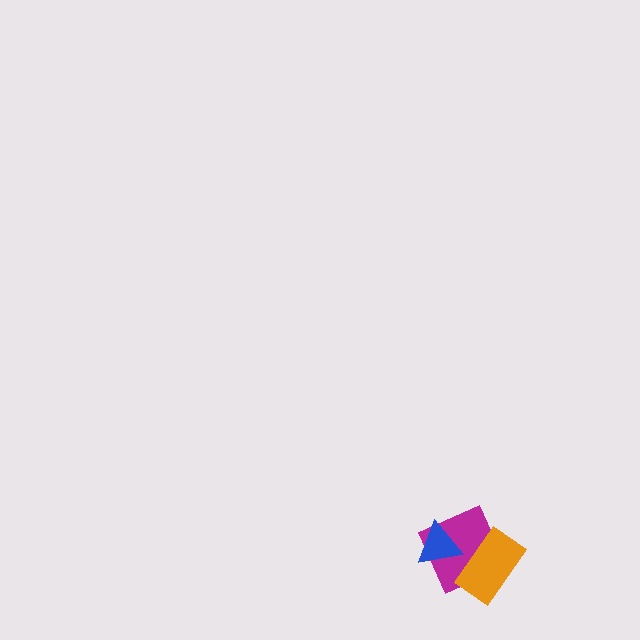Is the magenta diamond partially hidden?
Yes, it is partially covered by another shape.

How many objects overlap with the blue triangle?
1 object overlaps with the blue triangle.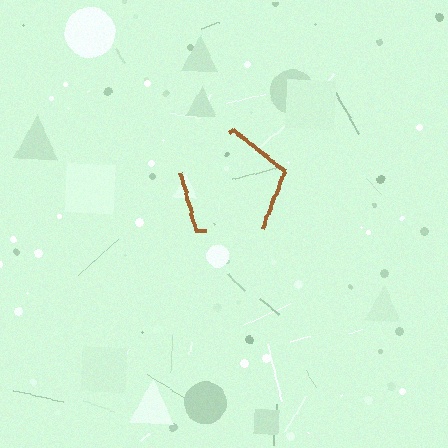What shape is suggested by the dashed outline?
The dashed outline suggests a pentagon.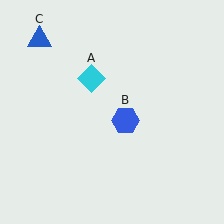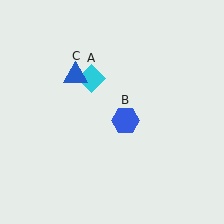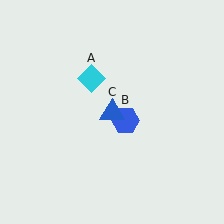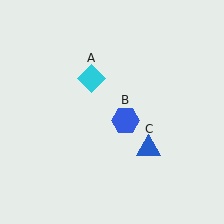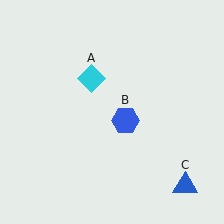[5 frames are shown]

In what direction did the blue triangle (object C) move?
The blue triangle (object C) moved down and to the right.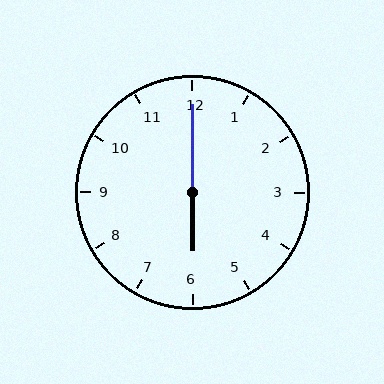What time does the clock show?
6:00.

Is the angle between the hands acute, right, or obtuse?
It is obtuse.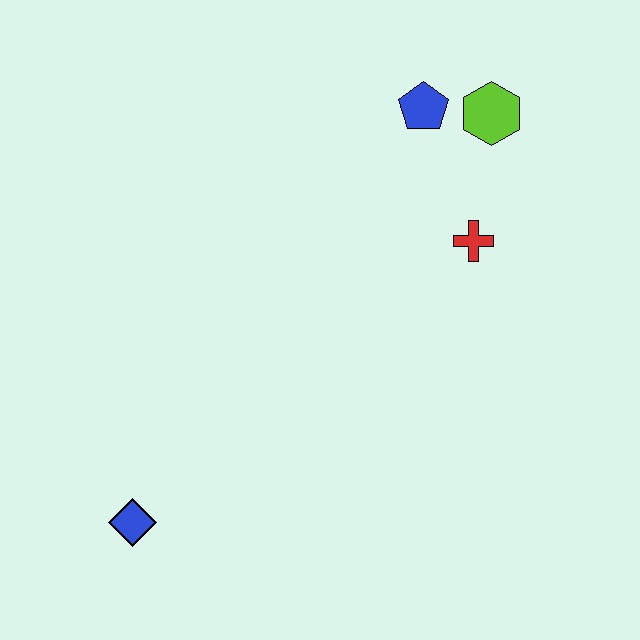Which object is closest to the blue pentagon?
The lime hexagon is closest to the blue pentagon.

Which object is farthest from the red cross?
The blue diamond is farthest from the red cross.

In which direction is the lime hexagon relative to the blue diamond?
The lime hexagon is above the blue diamond.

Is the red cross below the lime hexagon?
Yes